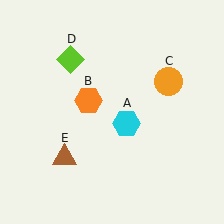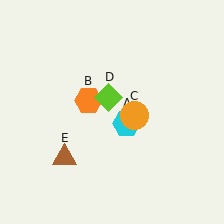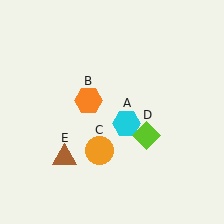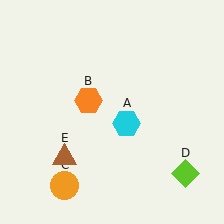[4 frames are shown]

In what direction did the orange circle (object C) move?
The orange circle (object C) moved down and to the left.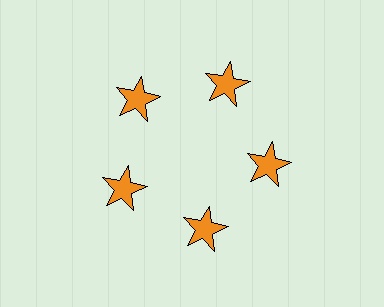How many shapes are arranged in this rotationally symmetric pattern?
There are 5 shapes, arranged in 5 groups of 1.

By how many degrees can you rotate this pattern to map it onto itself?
The pattern maps onto itself every 72 degrees of rotation.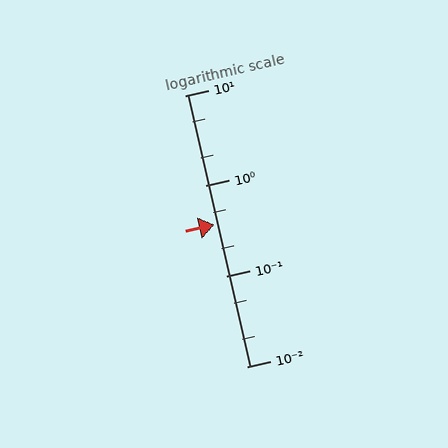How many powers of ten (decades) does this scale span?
The scale spans 3 decades, from 0.01 to 10.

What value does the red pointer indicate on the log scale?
The pointer indicates approximately 0.37.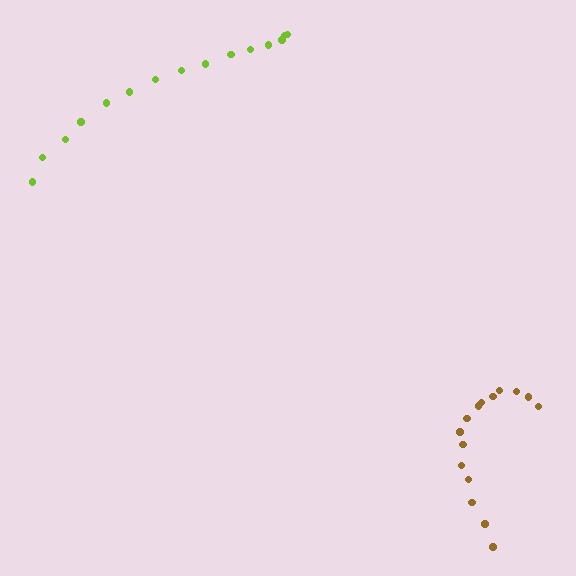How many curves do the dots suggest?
There are 2 distinct paths.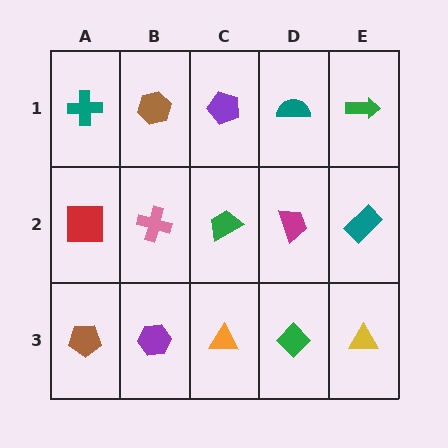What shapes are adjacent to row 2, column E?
A green arrow (row 1, column E), a yellow triangle (row 3, column E), a magenta trapezoid (row 2, column D).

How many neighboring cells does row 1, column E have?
2.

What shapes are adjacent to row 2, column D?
A teal semicircle (row 1, column D), a green diamond (row 3, column D), a green trapezoid (row 2, column C), a teal rectangle (row 2, column E).